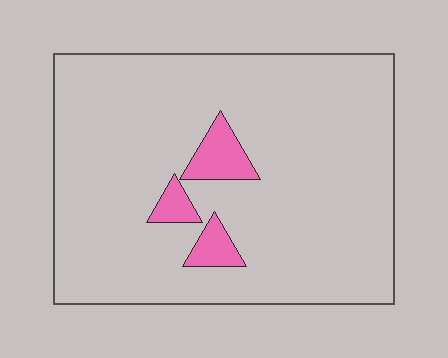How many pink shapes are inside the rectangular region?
3.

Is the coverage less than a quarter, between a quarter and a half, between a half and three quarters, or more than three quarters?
Less than a quarter.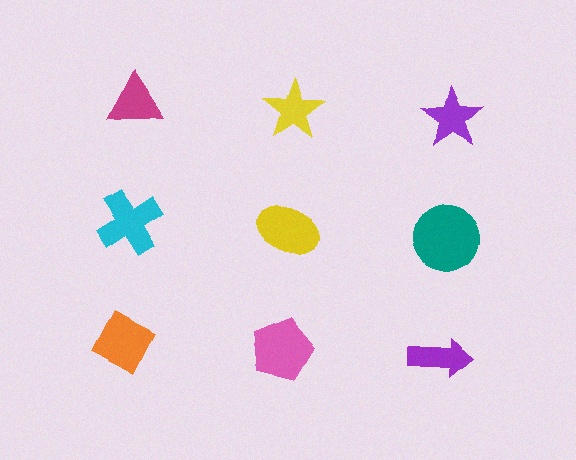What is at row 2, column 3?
A teal circle.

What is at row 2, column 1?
A cyan cross.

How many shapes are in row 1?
3 shapes.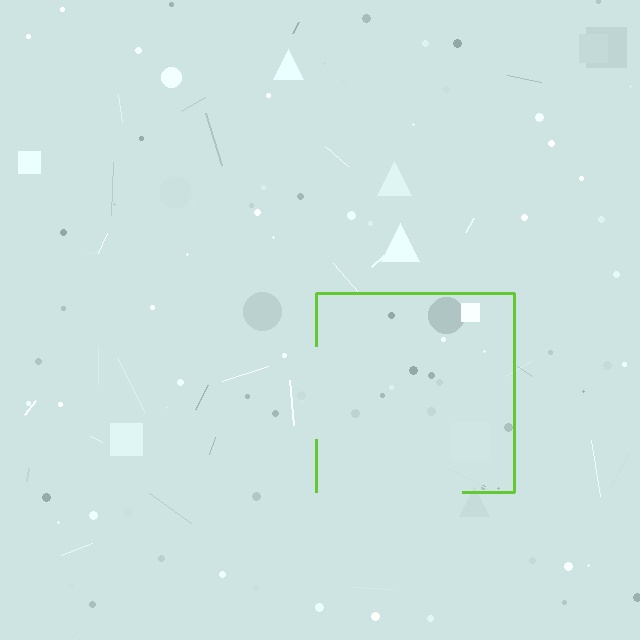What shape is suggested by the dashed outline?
The dashed outline suggests a square.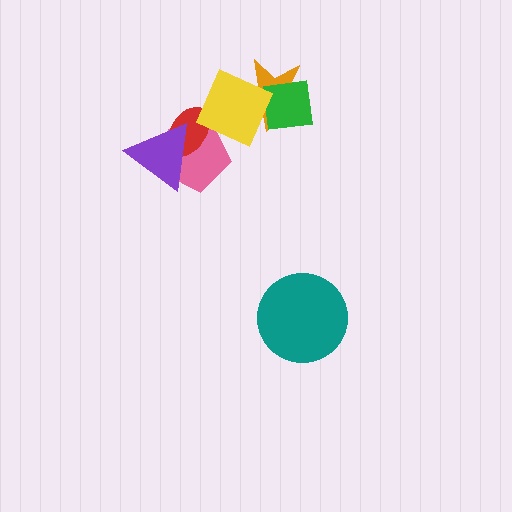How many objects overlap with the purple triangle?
2 objects overlap with the purple triangle.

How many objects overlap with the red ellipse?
3 objects overlap with the red ellipse.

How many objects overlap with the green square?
2 objects overlap with the green square.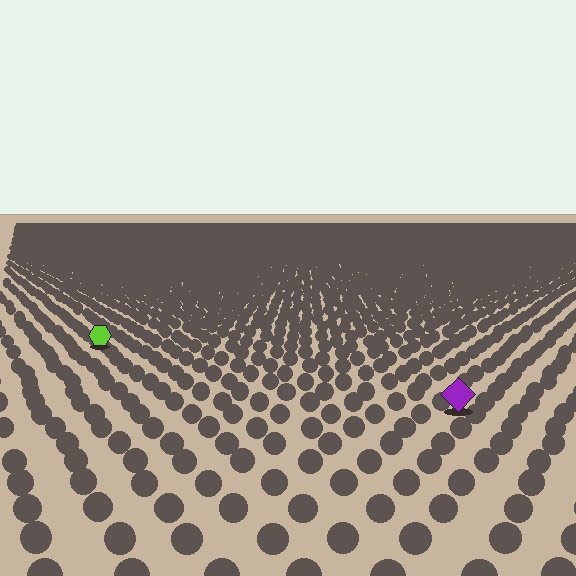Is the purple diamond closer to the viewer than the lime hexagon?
Yes. The purple diamond is closer — you can tell from the texture gradient: the ground texture is coarser near it.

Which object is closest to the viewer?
The purple diamond is closest. The texture marks near it are larger and more spread out.